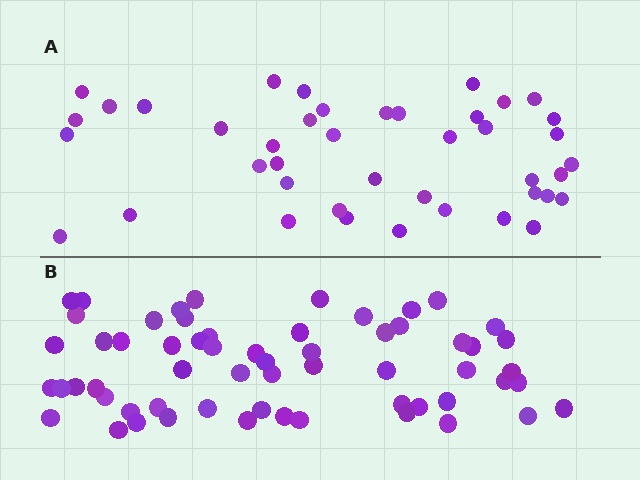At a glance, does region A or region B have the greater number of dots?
Region B (the bottom region) has more dots.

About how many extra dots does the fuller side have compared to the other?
Region B has approximately 20 more dots than region A.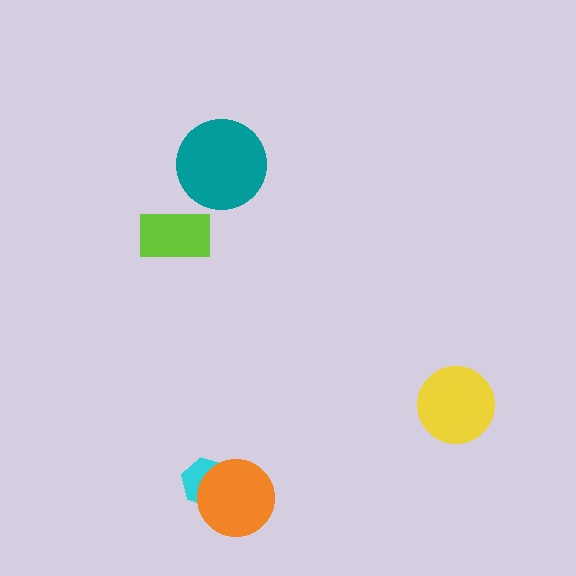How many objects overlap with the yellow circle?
0 objects overlap with the yellow circle.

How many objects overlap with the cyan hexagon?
1 object overlaps with the cyan hexagon.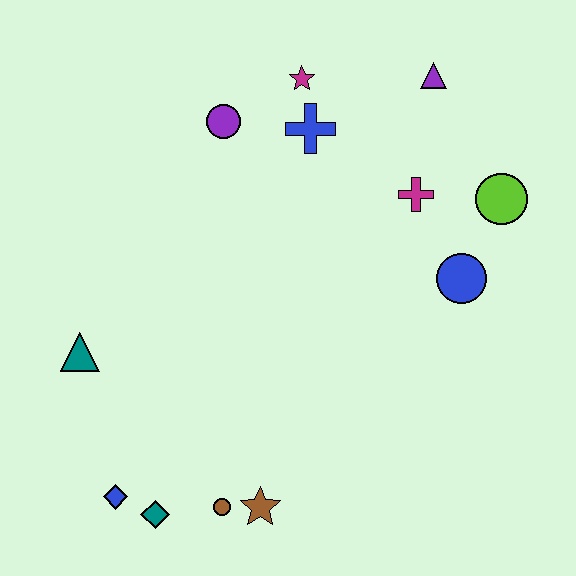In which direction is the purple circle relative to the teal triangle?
The purple circle is above the teal triangle.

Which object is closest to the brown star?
The brown circle is closest to the brown star.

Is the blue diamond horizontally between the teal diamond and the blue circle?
No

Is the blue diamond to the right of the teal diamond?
No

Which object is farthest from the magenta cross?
The blue diamond is farthest from the magenta cross.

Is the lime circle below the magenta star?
Yes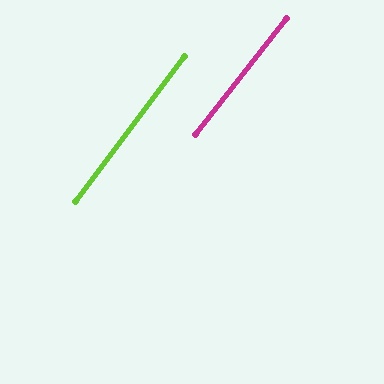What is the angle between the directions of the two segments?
Approximately 1 degree.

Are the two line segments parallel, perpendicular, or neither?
Parallel — their directions differ by only 1.2°.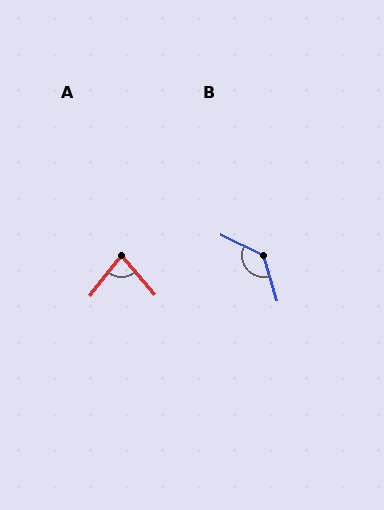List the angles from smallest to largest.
A (78°), B (133°).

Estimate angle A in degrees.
Approximately 78 degrees.